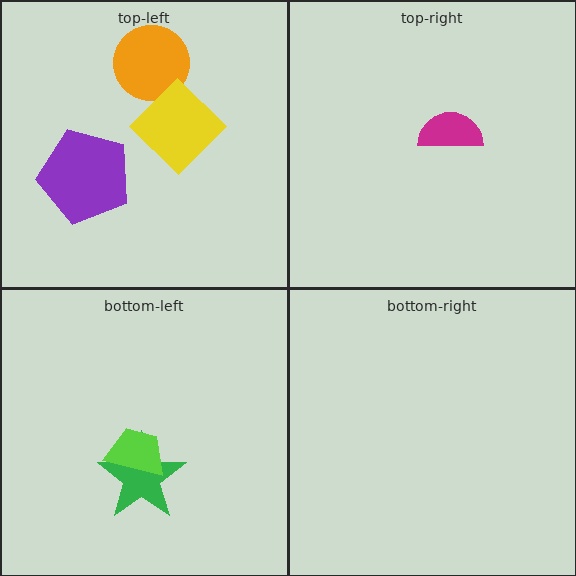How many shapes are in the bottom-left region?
2.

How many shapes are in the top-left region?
3.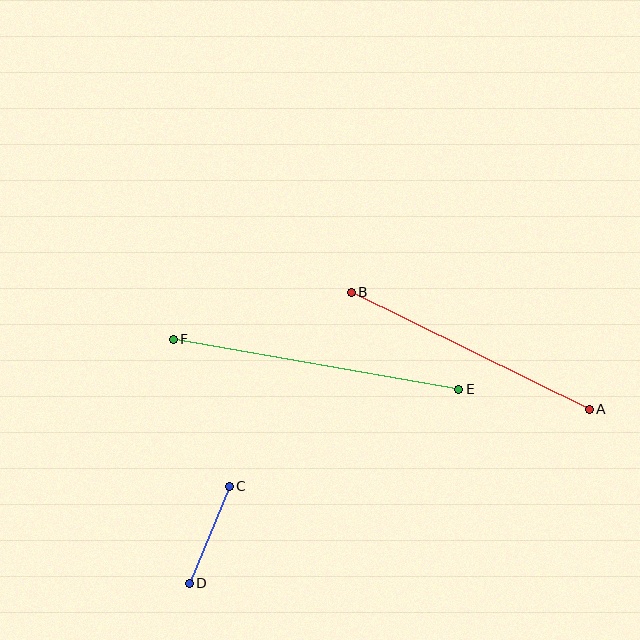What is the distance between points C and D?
The distance is approximately 105 pixels.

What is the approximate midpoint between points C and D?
The midpoint is at approximately (209, 535) pixels.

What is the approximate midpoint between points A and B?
The midpoint is at approximately (470, 351) pixels.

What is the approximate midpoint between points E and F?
The midpoint is at approximately (316, 364) pixels.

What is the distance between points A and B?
The distance is approximately 266 pixels.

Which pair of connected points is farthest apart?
Points E and F are farthest apart.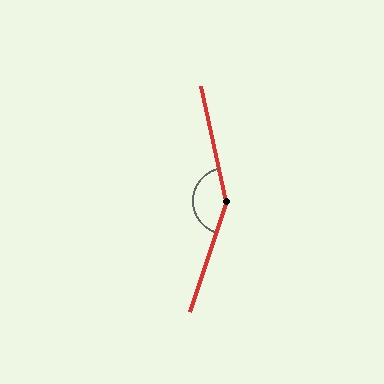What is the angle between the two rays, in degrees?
Approximately 149 degrees.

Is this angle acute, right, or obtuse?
It is obtuse.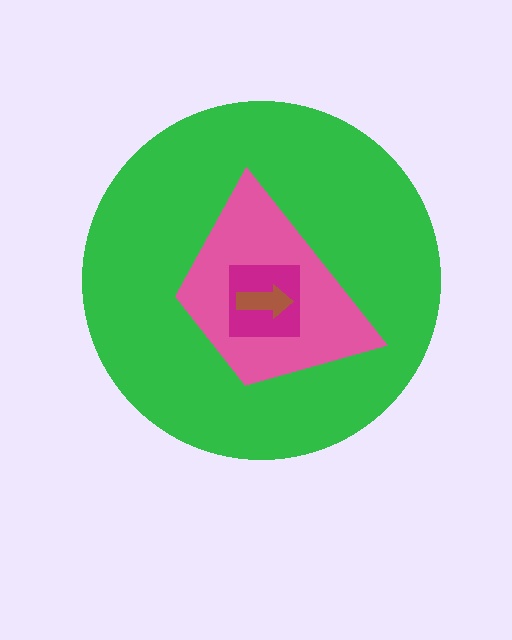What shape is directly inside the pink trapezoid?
The magenta square.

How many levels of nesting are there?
4.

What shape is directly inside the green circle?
The pink trapezoid.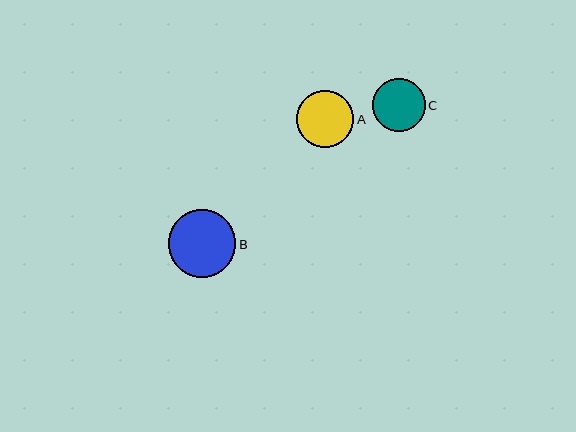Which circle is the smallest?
Circle C is the smallest with a size of approximately 53 pixels.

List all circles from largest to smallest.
From largest to smallest: B, A, C.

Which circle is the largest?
Circle B is the largest with a size of approximately 68 pixels.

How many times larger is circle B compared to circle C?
Circle B is approximately 1.3 times the size of circle C.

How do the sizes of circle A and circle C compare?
Circle A and circle C are approximately the same size.